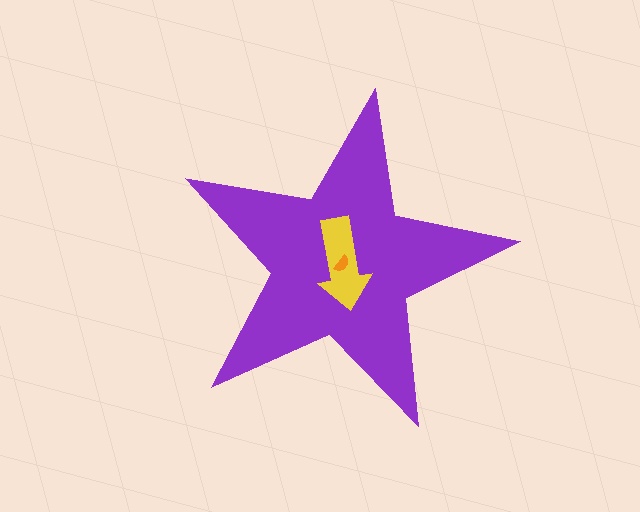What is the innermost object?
The orange semicircle.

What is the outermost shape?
The purple star.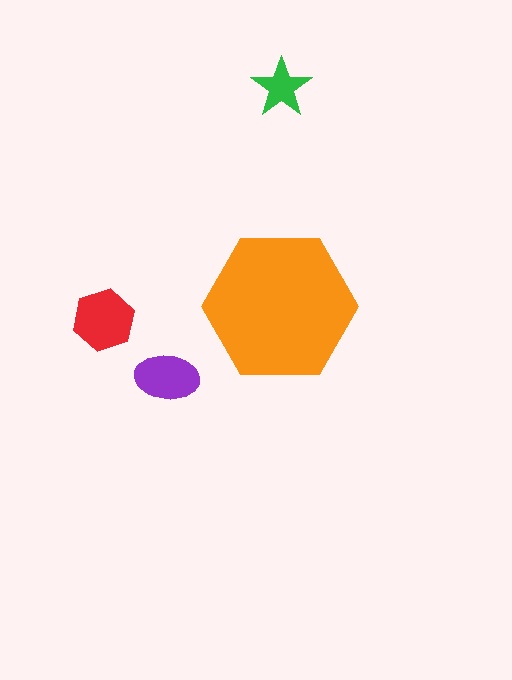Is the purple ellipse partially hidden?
No, the purple ellipse is fully visible.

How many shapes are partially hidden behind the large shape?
0 shapes are partially hidden.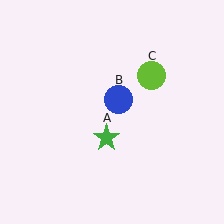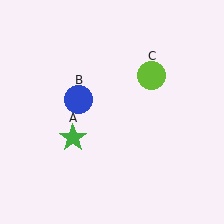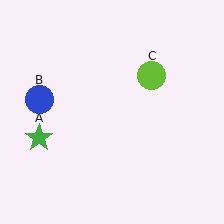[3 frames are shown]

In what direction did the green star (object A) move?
The green star (object A) moved left.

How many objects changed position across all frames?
2 objects changed position: green star (object A), blue circle (object B).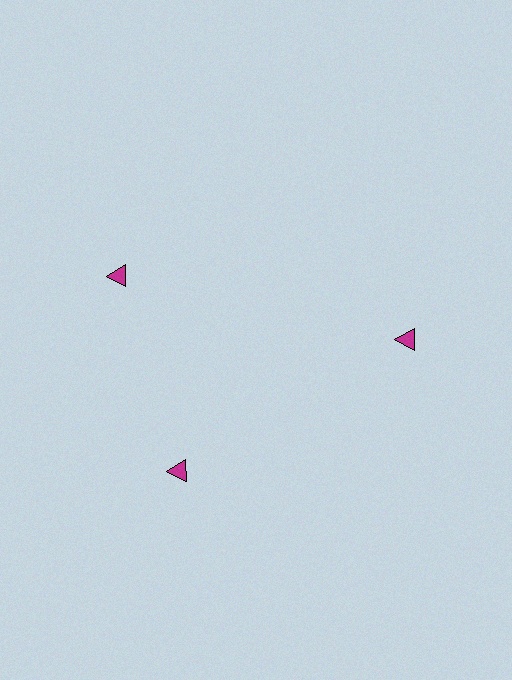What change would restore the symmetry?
The symmetry would be restored by rotating it back into even spacing with its neighbors so that all 3 triangles sit at equal angles and equal distance from the center.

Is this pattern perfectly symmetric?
No. The 3 magenta triangles are arranged in a ring, but one element near the 11 o'clock position is rotated out of alignment along the ring, breaking the 3-fold rotational symmetry.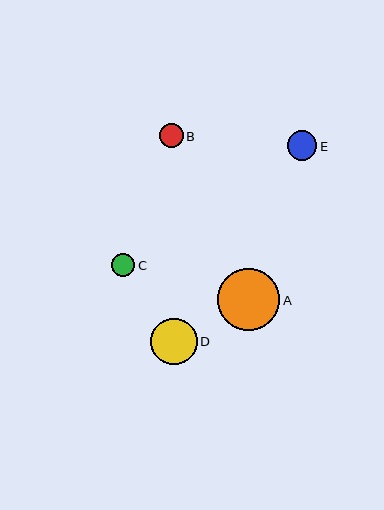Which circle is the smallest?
Circle C is the smallest with a size of approximately 23 pixels.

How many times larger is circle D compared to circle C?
Circle D is approximately 2.0 times the size of circle C.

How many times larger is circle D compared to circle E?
Circle D is approximately 1.5 times the size of circle E.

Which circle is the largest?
Circle A is the largest with a size of approximately 62 pixels.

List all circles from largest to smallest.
From largest to smallest: A, D, E, B, C.